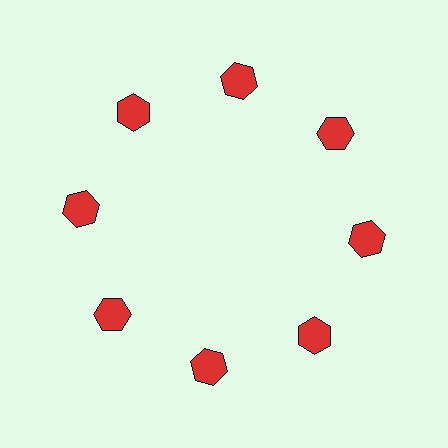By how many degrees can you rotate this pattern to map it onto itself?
The pattern maps onto itself every 45 degrees of rotation.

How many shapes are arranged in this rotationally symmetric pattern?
There are 8 shapes, arranged in 8 groups of 1.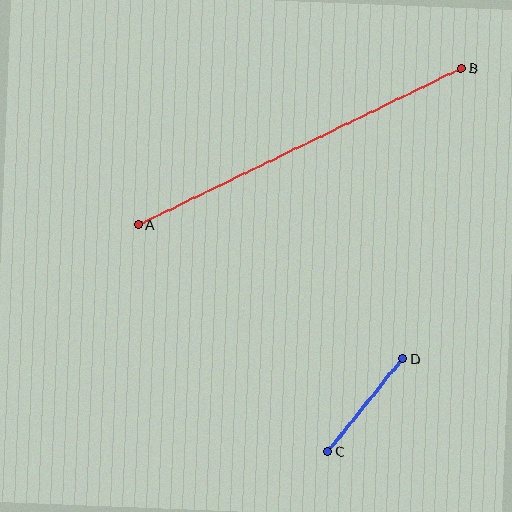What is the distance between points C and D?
The distance is approximately 119 pixels.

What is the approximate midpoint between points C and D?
The midpoint is at approximately (366, 405) pixels.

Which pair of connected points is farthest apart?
Points A and B are farthest apart.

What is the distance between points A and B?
The distance is approximately 359 pixels.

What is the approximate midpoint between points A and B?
The midpoint is at approximately (300, 146) pixels.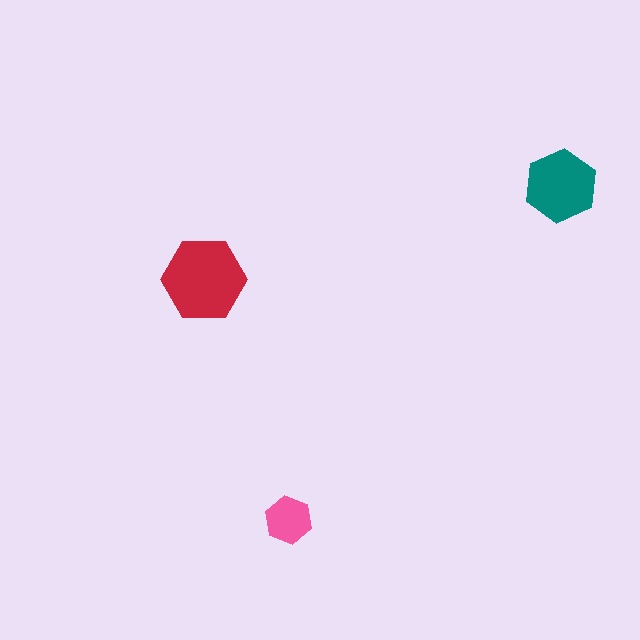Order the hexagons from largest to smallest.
the red one, the teal one, the pink one.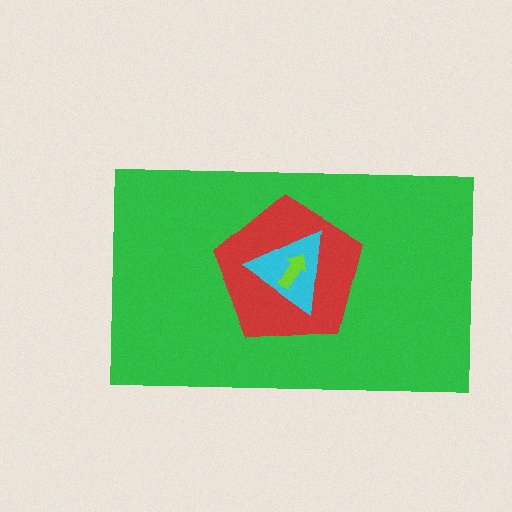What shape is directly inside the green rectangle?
The red pentagon.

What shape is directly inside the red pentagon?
The cyan triangle.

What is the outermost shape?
The green rectangle.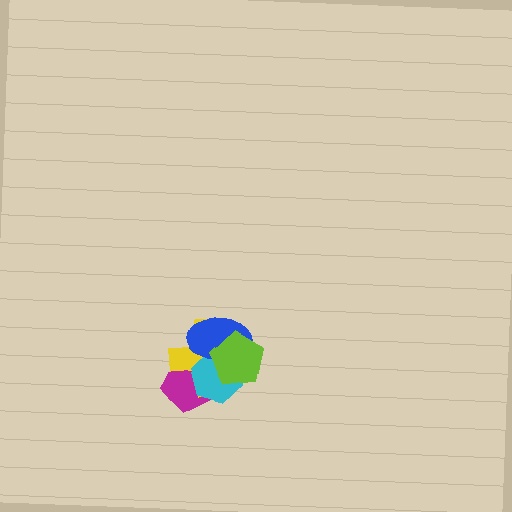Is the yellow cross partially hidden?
Yes, it is partially covered by another shape.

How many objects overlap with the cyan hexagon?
4 objects overlap with the cyan hexagon.